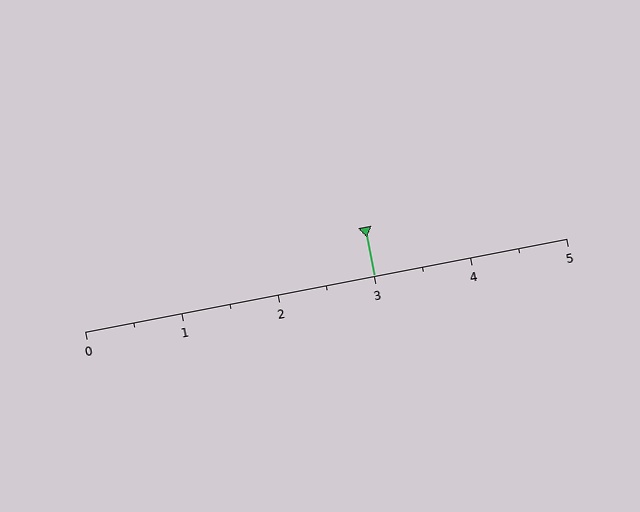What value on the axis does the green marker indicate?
The marker indicates approximately 3.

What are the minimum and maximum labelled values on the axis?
The axis runs from 0 to 5.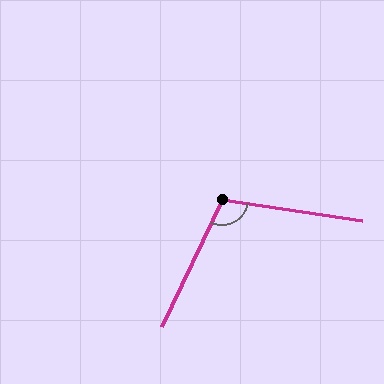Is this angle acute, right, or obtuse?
It is obtuse.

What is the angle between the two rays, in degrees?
Approximately 107 degrees.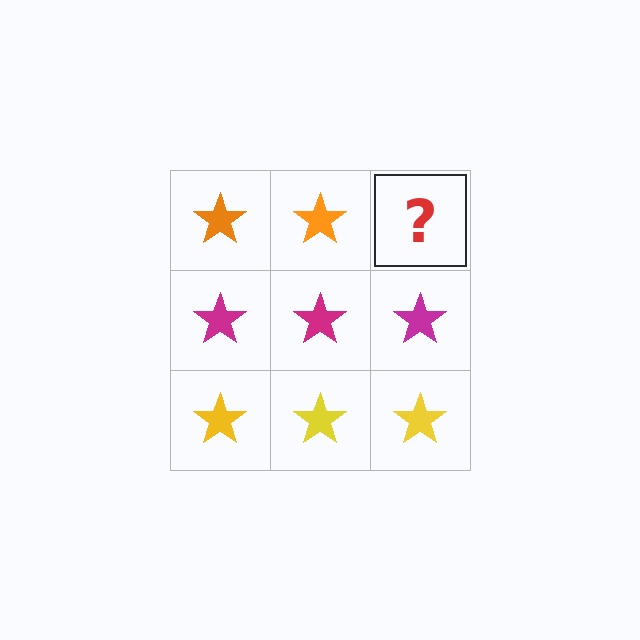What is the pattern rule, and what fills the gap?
The rule is that each row has a consistent color. The gap should be filled with an orange star.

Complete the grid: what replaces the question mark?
The question mark should be replaced with an orange star.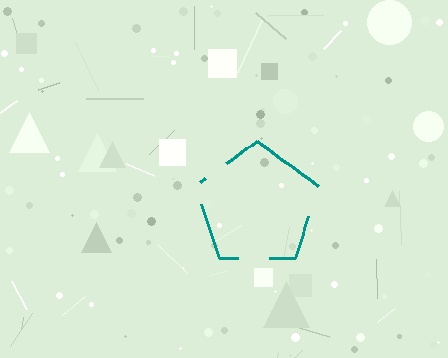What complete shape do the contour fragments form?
The contour fragments form a pentagon.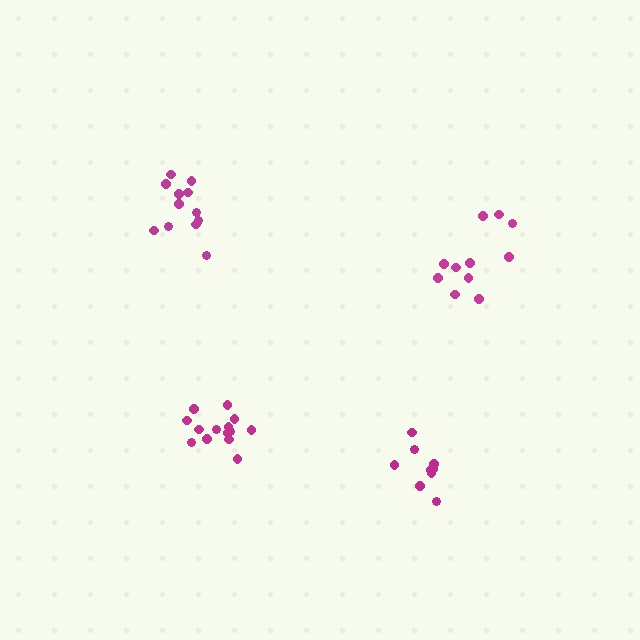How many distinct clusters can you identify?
There are 4 distinct clusters.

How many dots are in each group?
Group 1: 9 dots, Group 2: 11 dots, Group 3: 12 dots, Group 4: 14 dots (46 total).